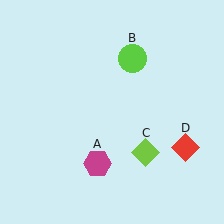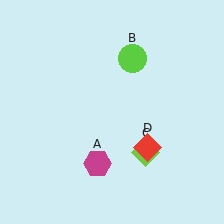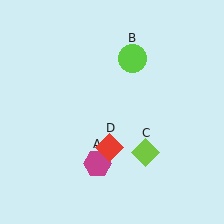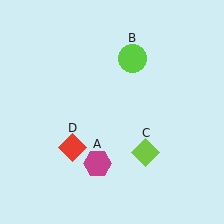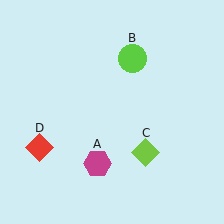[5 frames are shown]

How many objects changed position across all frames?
1 object changed position: red diamond (object D).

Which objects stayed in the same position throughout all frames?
Magenta hexagon (object A) and lime circle (object B) and lime diamond (object C) remained stationary.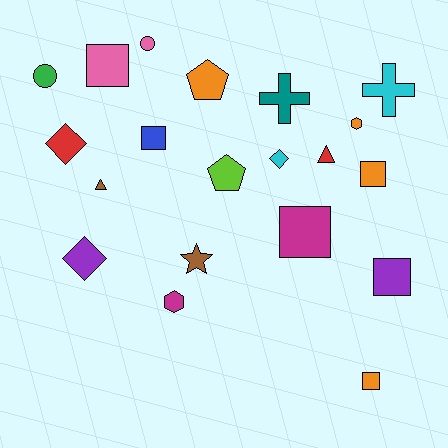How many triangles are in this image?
There are 2 triangles.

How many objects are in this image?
There are 20 objects.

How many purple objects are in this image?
There are 2 purple objects.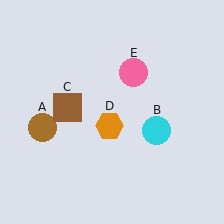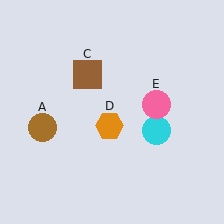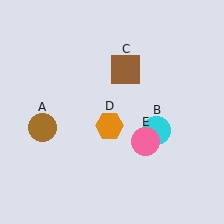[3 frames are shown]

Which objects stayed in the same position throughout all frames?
Brown circle (object A) and cyan circle (object B) and orange hexagon (object D) remained stationary.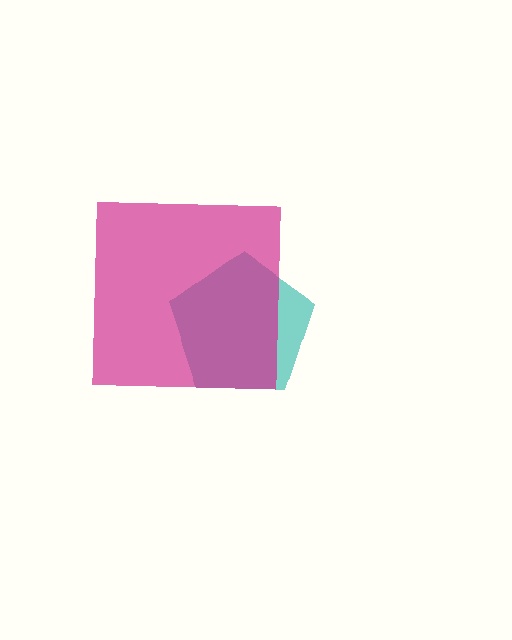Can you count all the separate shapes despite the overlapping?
Yes, there are 2 separate shapes.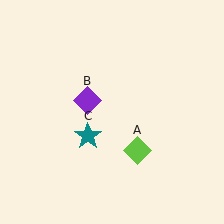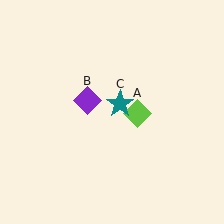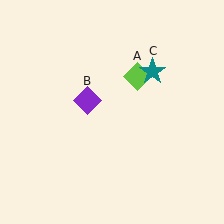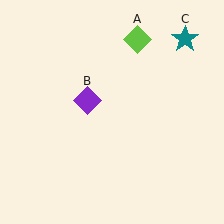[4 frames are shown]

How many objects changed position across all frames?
2 objects changed position: lime diamond (object A), teal star (object C).